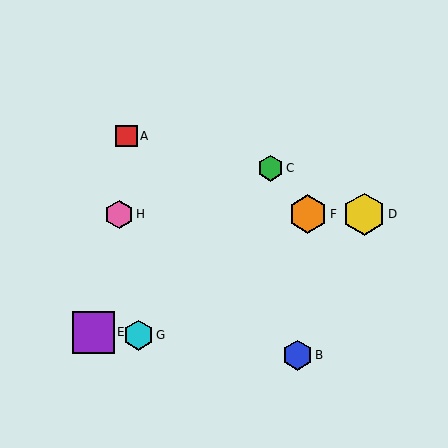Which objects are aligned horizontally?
Objects D, F, H are aligned horizontally.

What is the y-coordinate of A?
Object A is at y≈136.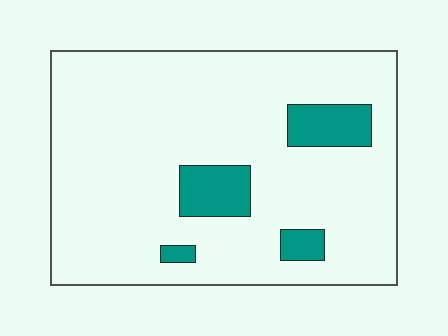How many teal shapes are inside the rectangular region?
4.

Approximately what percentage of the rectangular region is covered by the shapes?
Approximately 10%.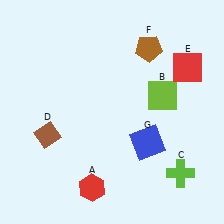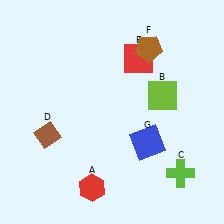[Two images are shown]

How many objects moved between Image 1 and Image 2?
1 object moved between the two images.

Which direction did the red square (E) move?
The red square (E) moved left.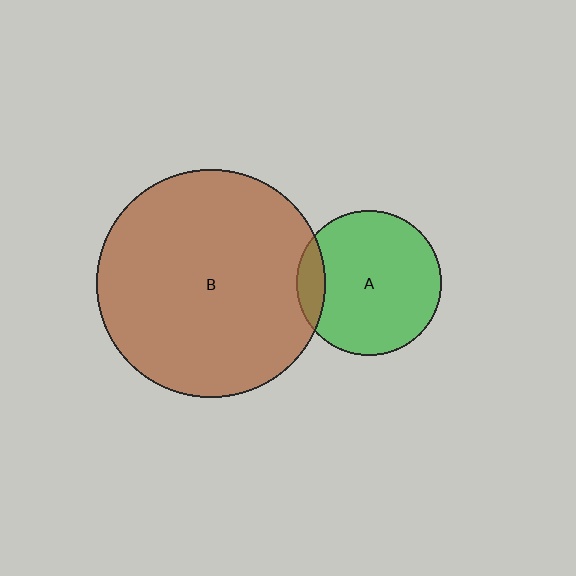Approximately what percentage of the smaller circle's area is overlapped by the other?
Approximately 10%.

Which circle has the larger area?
Circle B (brown).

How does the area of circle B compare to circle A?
Approximately 2.5 times.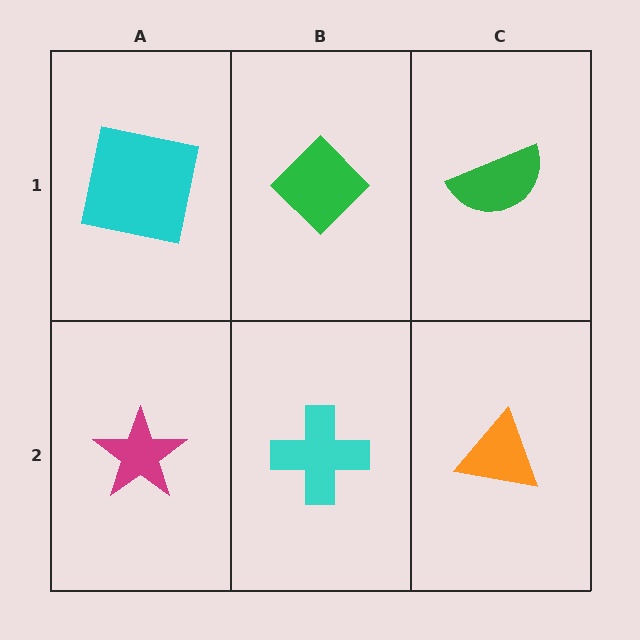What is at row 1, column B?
A green diamond.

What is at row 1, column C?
A green semicircle.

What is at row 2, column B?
A cyan cross.